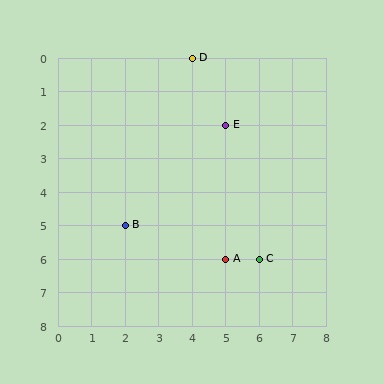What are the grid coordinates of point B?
Point B is at grid coordinates (2, 5).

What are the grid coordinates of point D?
Point D is at grid coordinates (4, 0).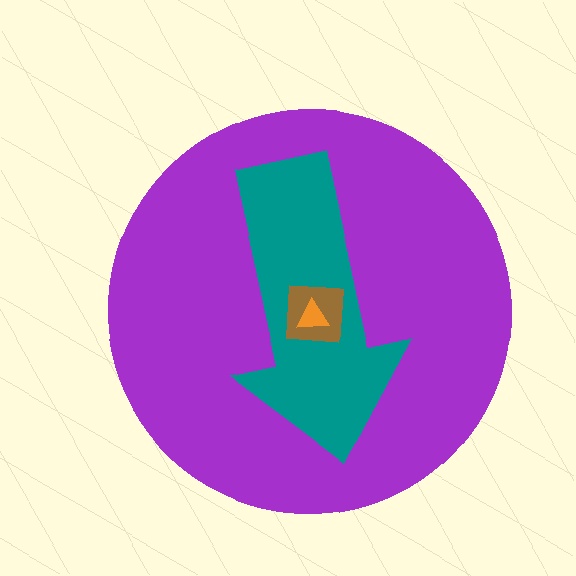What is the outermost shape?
The purple circle.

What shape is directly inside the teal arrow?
The brown square.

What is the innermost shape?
The orange triangle.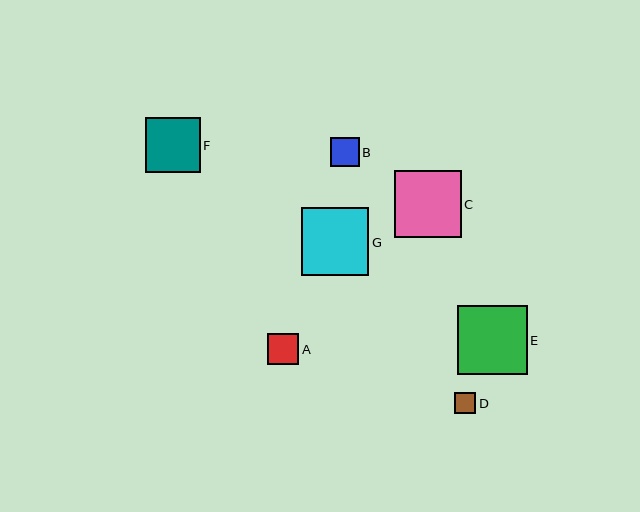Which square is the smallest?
Square D is the smallest with a size of approximately 21 pixels.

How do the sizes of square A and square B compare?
Square A and square B are approximately the same size.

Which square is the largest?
Square E is the largest with a size of approximately 69 pixels.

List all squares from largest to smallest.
From largest to smallest: E, G, C, F, A, B, D.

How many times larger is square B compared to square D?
Square B is approximately 1.4 times the size of square D.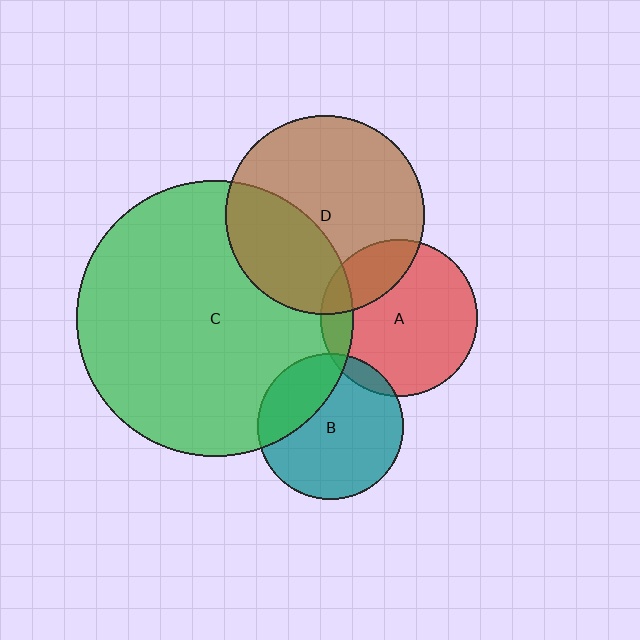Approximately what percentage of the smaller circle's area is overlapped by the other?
Approximately 30%.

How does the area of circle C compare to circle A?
Approximately 3.1 times.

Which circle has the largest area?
Circle C (green).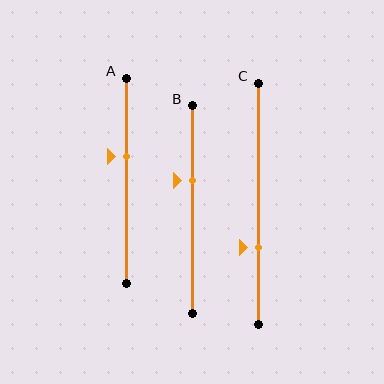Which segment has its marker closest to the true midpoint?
Segment A has its marker closest to the true midpoint.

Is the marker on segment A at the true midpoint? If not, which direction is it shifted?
No, the marker on segment A is shifted upward by about 12% of the segment length.